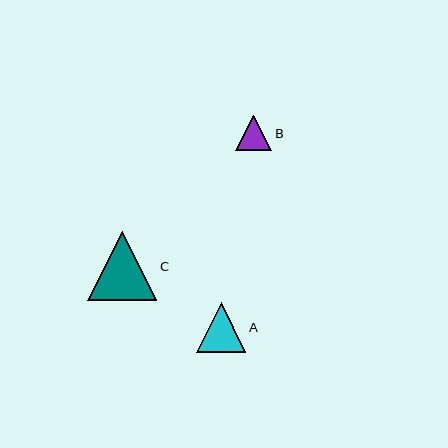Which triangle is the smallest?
Triangle B is the smallest with a size of approximately 36 pixels.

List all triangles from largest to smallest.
From largest to smallest: C, A, B.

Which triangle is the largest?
Triangle C is the largest with a size of approximately 69 pixels.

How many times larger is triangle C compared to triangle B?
Triangle C is approximately 1.9 times the size of triangle B.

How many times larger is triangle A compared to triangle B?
Triangle A is approximately 1.4 times the size of triangle B.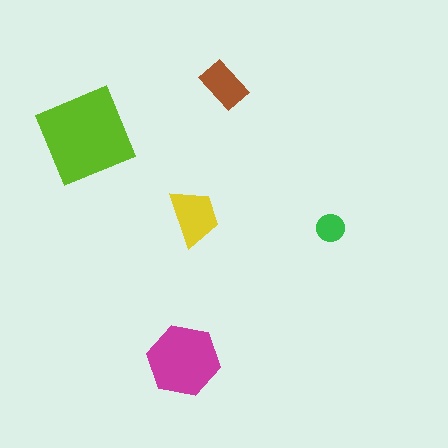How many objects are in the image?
There are 5 objects in the image.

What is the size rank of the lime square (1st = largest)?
1st.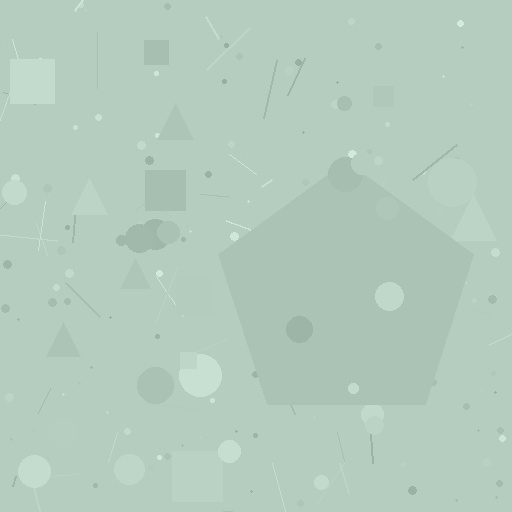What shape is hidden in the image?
A pentagon is hidden in the image.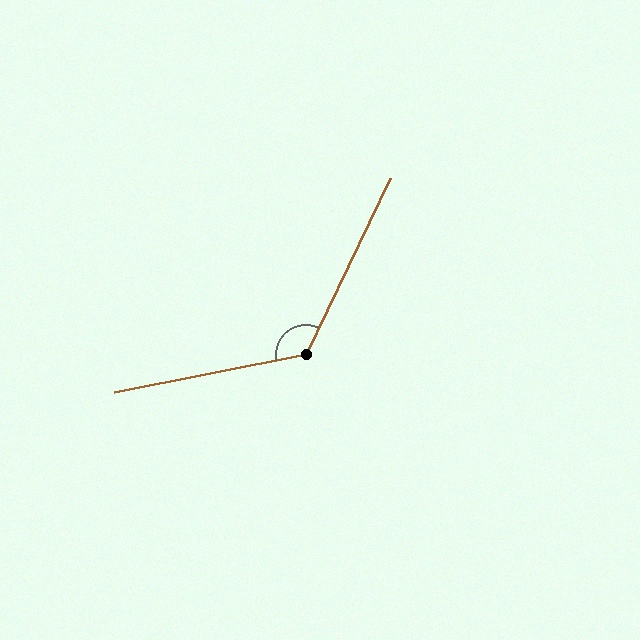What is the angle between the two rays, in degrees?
Approximately 127 degrees.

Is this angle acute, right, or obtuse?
It is obtuse.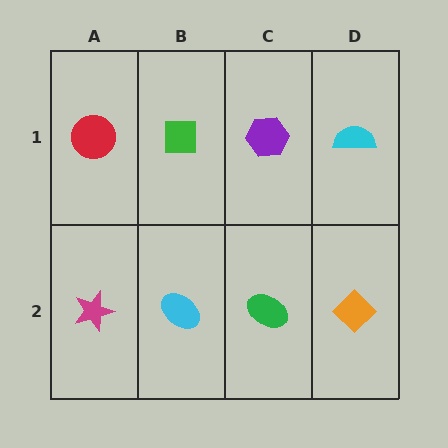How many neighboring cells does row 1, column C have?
3.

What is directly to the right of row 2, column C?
An orange diamond.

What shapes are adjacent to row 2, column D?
A cyan semicircle (row 1, column D), a green ellipse (row 2, column C).